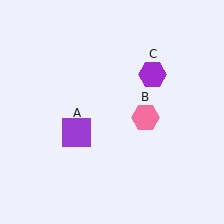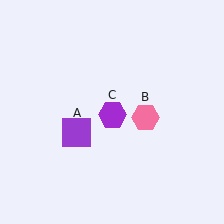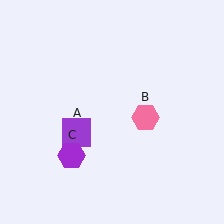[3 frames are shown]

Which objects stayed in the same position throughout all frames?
Purple square (object A) and pink hexagon (object B) remained stationary.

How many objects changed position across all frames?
1 object changed position: purple hexagon (object C).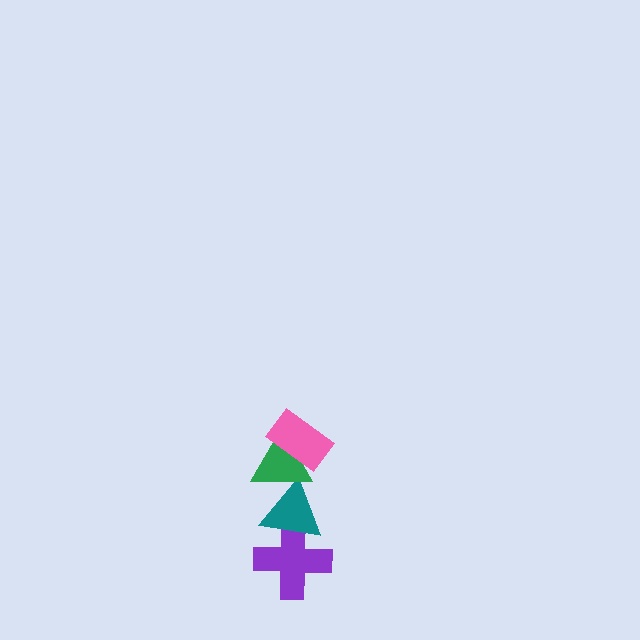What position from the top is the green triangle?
The green triangle is 2nd from the top.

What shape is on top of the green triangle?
The pink rectangle is on top of the green triangle.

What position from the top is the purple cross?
The purple cross is 4th from the top.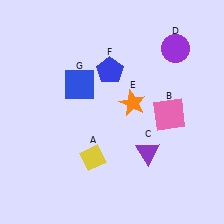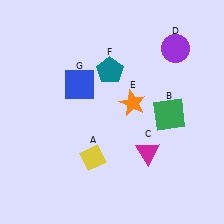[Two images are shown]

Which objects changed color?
B changed from pink to green. C changed from purple to magenta. F changed from blue to teal.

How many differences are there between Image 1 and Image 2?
There are 3 differences between the two images.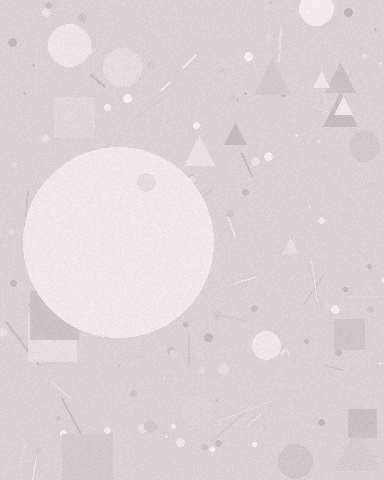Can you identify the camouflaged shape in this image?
The camouflaged shape is a circle.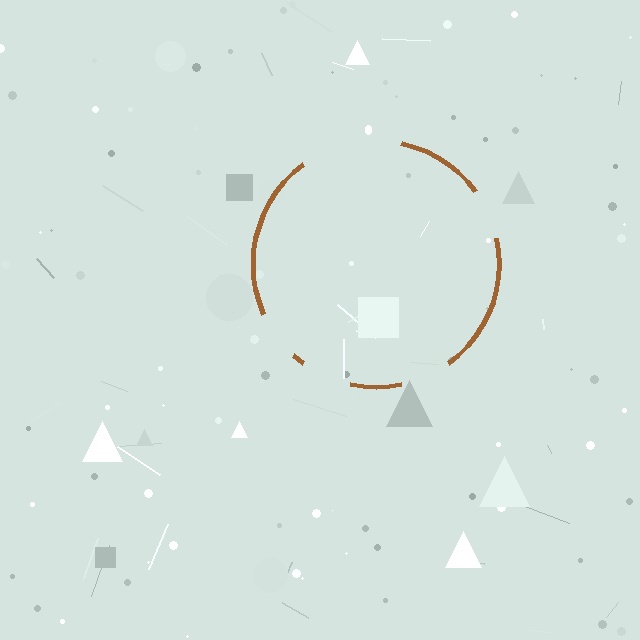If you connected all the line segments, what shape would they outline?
They would outline a circle.